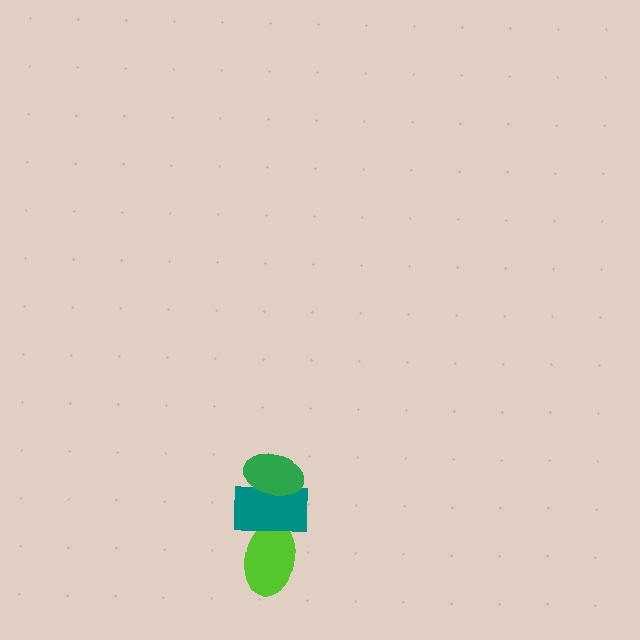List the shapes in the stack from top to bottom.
From top to bottom: the green ellipse, the teal rectangle, the lime ellipse.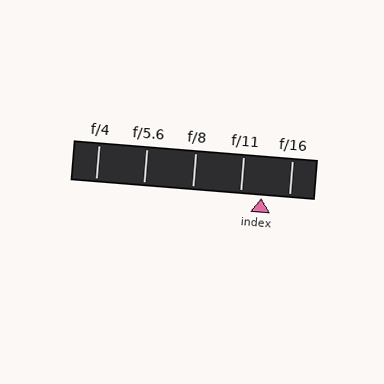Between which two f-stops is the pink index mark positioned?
The index mark is between f/11 and f/16.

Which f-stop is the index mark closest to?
The index mark is closest to f/11.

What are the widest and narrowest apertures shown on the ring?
The widest aperture shown is f/4 and the narrowest is f/16.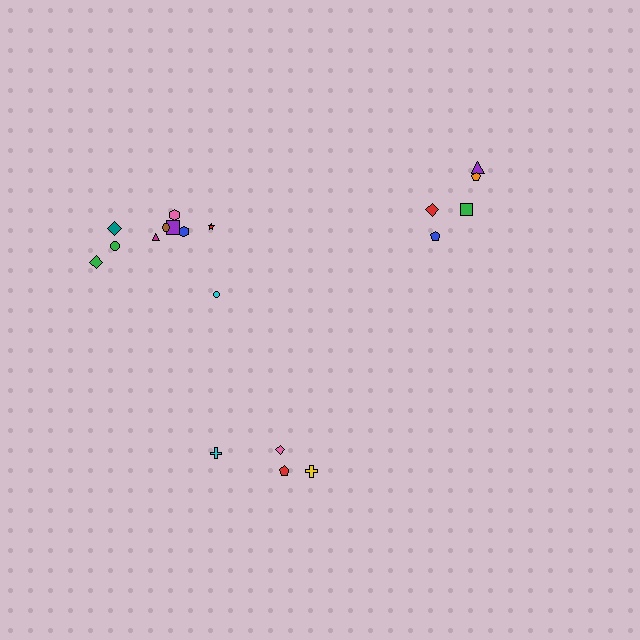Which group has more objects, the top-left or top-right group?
The top-left group.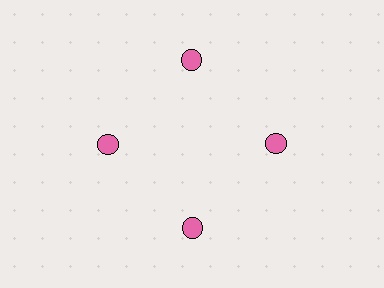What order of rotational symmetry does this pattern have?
This pattern has 4-fold rotational symmetry.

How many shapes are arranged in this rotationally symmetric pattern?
There are 4 shapes, arranged in 4 groups of 1.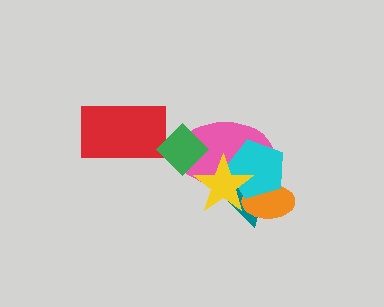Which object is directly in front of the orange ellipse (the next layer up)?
The cyan pentagon is directly in front of the orange ellipse.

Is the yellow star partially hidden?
No, no other shape covers it.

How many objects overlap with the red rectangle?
0 objects overlap with the red rectangle.